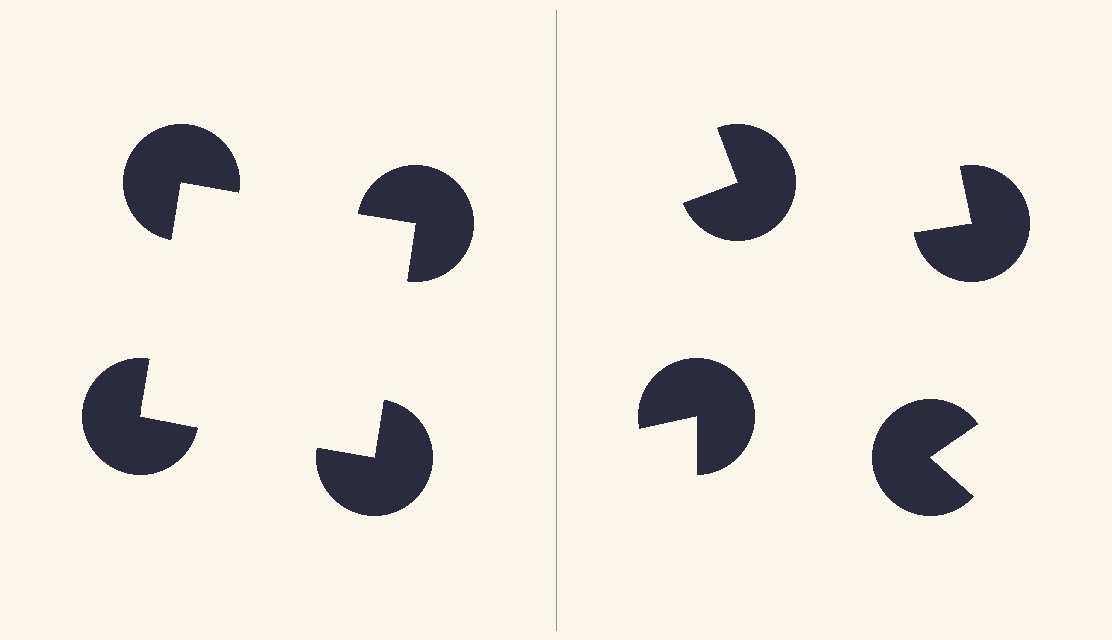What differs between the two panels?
The pac-man discs are positioned identically on both sides; only the wedge orientations differ. On the left they align to a square; on the right they are misaligned.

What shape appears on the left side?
An illusory square.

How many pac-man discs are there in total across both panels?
8 — 4 on each side.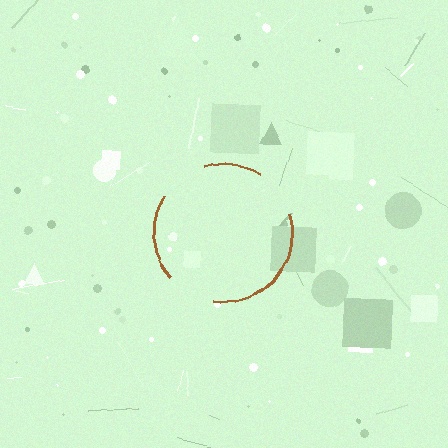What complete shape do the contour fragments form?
The contour fragments form a circle.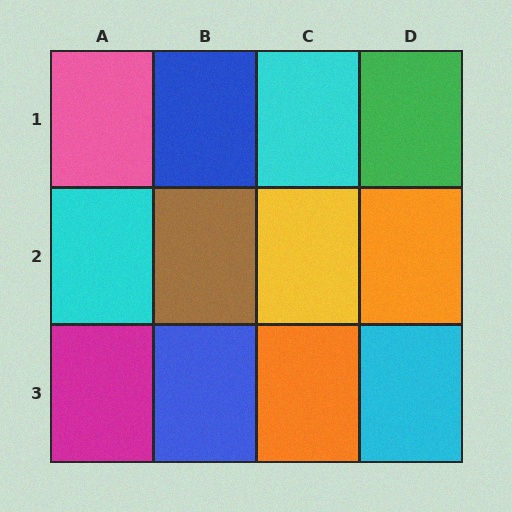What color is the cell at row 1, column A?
Pink.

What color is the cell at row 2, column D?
Orange.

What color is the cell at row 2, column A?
Cyan.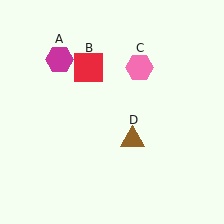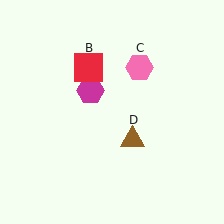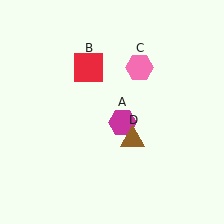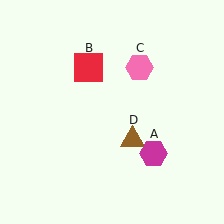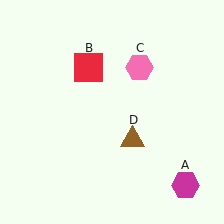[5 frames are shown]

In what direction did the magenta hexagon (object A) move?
The magenta hexagon (object A) moved down and to the right.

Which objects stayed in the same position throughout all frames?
Red square (object B) and pink hexagon (object C) and brown triangle (object D) remained stationary.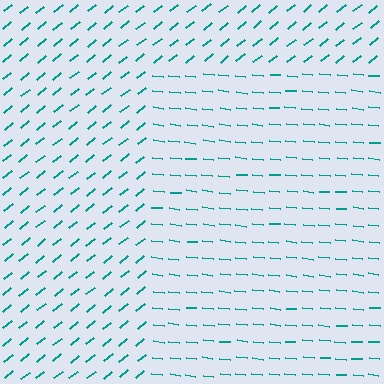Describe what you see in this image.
The image is filled with small teal line segments. A rectangle region in the image has lines oriented differently from the surrounding lines, creating a visible texture boundary.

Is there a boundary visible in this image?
Yes, there is a texture boundary formed by a change in line orientation.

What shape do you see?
I see a rectangle.